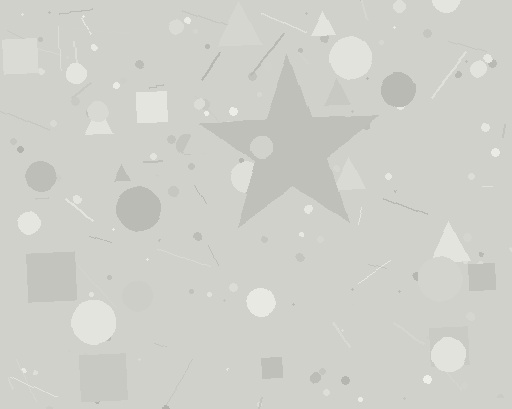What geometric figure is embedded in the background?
A star is embedded in the background.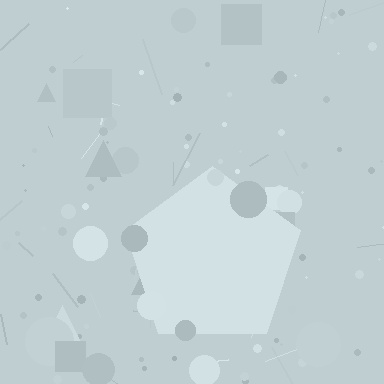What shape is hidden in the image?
A pentagon is hidden in the image.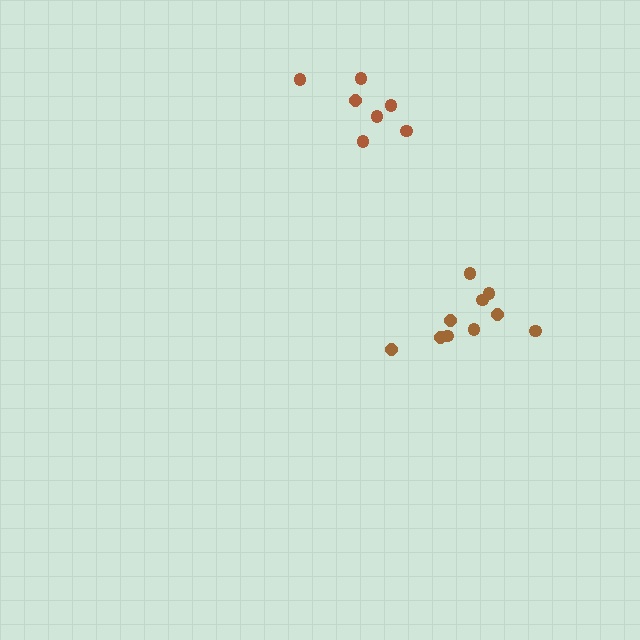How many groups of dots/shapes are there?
There are 2 groups.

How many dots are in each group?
Group 1: 7 dots, Group 2: 10 dots (17 total).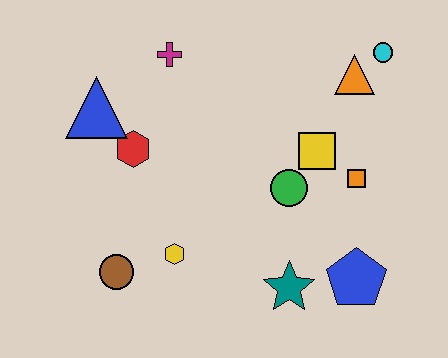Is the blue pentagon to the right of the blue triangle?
Yes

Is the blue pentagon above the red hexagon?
No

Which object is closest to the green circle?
The yellow square is closest to the green circle.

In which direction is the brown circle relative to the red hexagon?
The brown circle is below the red hexagon.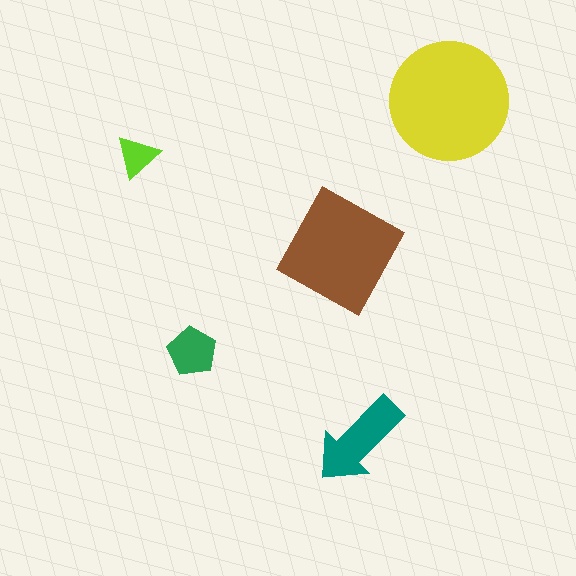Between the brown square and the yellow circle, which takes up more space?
The yellow circle.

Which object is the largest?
The yellow circle.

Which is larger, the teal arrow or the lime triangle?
The teal arrow.